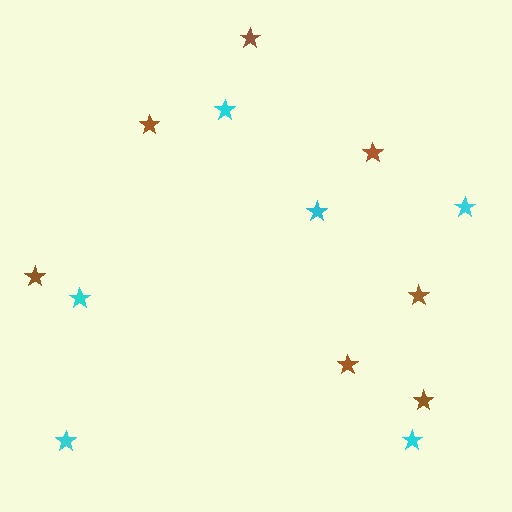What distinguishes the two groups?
There are 2 groups: one group of cyan stars (6) and one group of brown stars (7).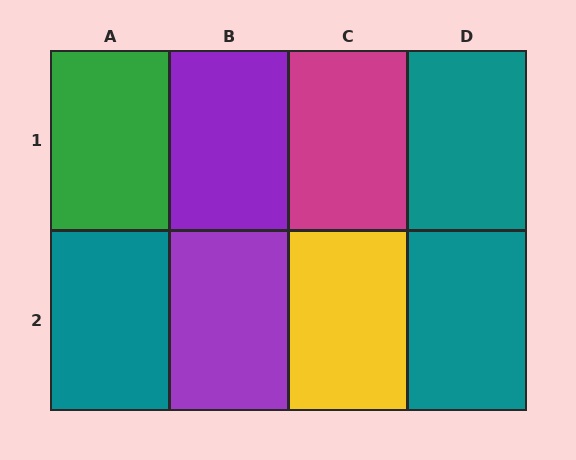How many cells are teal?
3 cells are teal.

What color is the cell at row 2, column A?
Teal.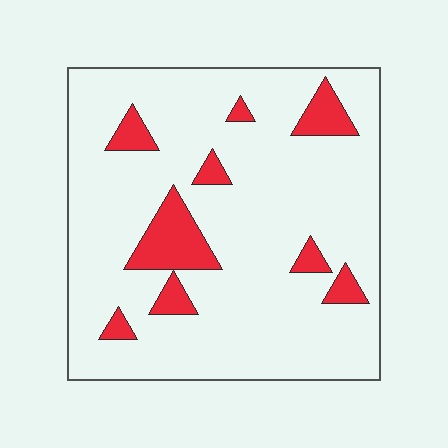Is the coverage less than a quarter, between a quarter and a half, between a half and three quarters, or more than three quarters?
Less than a quarter.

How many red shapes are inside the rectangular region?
9.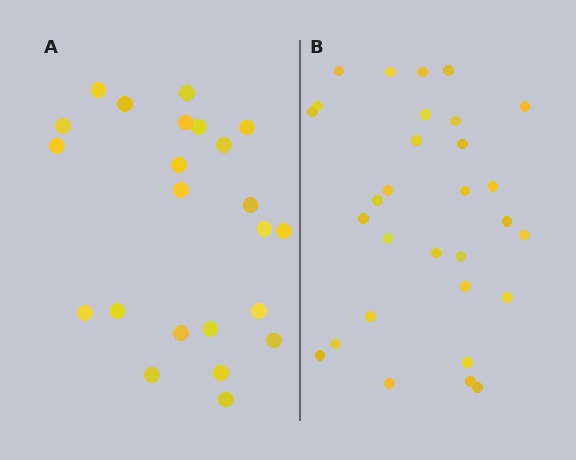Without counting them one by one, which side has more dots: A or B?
Region B (the right region) has more dots.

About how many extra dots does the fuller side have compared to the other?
Region B has roughly 8 or so more dots than region A.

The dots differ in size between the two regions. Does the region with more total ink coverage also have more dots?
No. Region A has more total ink coverage because its dots are larger, but region B actually contains more individual dots. Total area can be misleading — the number of items is what matters here.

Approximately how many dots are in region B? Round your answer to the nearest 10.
About 30 dots.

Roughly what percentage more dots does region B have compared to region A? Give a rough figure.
About 30% more.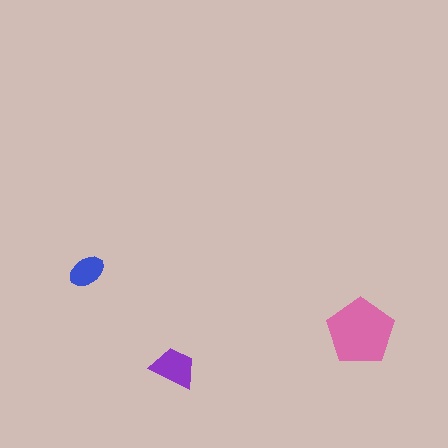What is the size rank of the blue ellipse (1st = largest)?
3rd.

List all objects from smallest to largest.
The blue ellipse, the purple trapezoid, the pink pentagon.